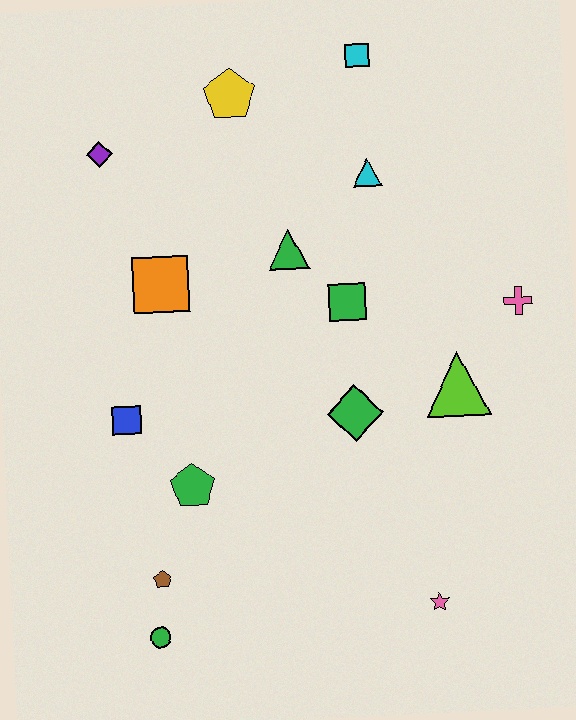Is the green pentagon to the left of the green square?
Yes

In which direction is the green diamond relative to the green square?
The green diamond is below the green square.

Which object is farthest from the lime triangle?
The purple diamond is farthest from the lime triangle.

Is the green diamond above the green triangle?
No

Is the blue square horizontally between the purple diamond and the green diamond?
Yes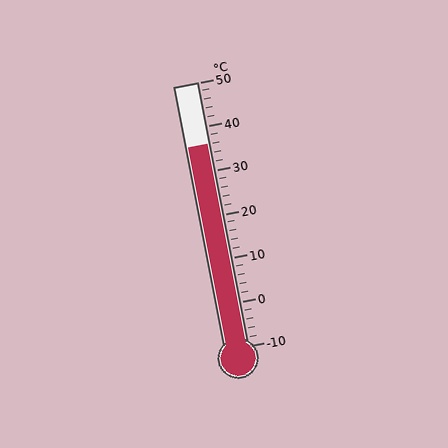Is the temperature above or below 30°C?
The temperature is above 30°C.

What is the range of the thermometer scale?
The thermometer scale ranges from -10°C to 50°C.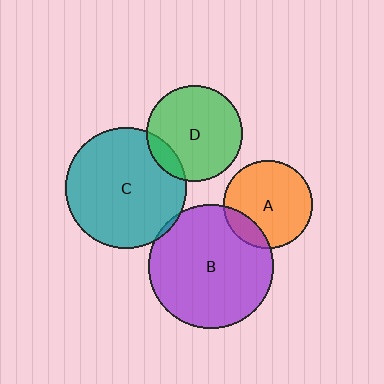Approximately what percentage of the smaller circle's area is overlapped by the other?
Approximately 15%.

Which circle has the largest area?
Circle B (purple).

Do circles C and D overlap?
Yes.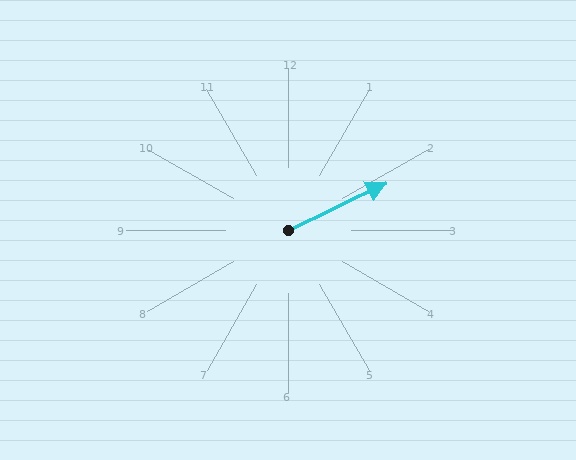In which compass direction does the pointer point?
Northeast.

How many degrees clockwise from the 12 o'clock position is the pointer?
Approximately 64 degrees.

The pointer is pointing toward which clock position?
Roughly 2 o'clock.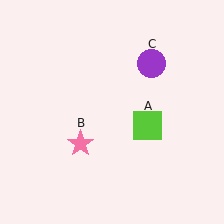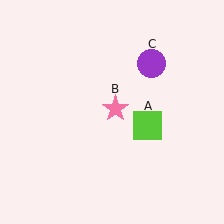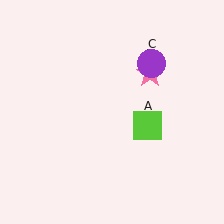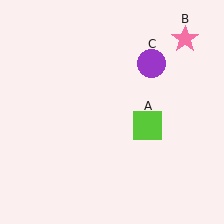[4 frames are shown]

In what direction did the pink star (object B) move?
The pink star (object B) moved up and to the right.